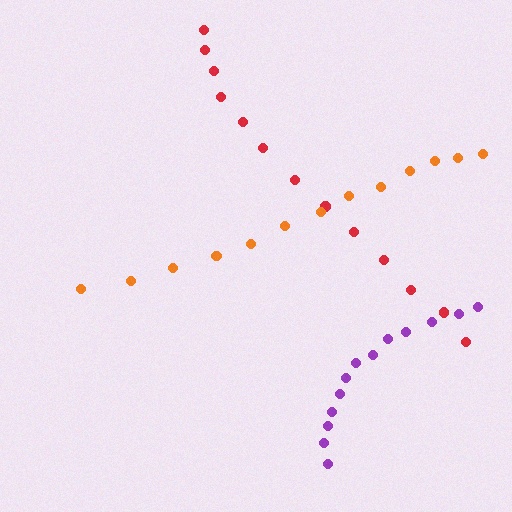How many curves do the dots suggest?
There are 3 distinct paths.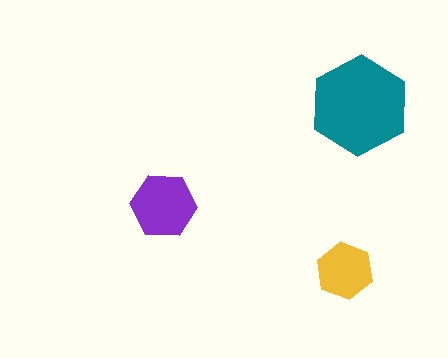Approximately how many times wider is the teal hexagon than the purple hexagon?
About 1.5 times wider.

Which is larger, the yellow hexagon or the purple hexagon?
The purple one.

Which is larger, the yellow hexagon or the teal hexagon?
The teal one.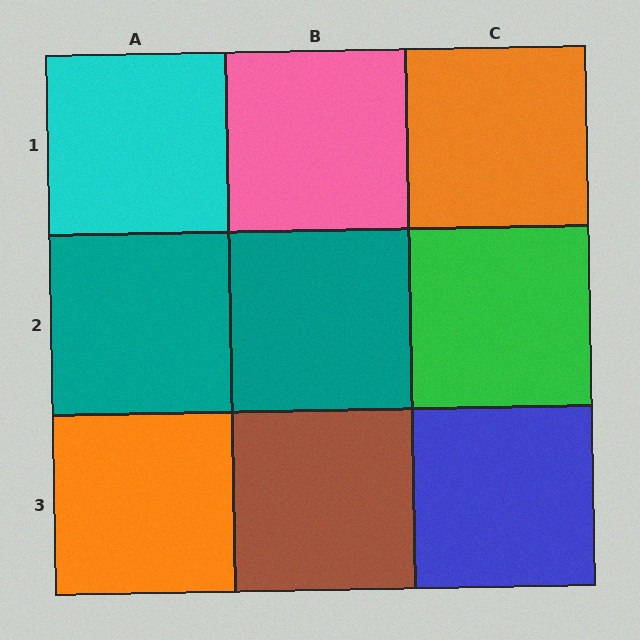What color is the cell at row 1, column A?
Cyan.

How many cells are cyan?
1 cell is cyan.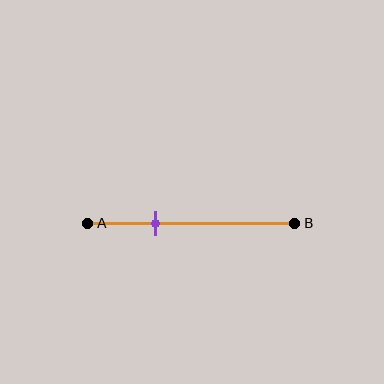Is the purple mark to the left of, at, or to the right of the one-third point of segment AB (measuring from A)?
The purple mark is approximately at the one-third point of segment AB.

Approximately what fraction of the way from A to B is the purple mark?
The purple mark is approximately 35% of the way from A to B.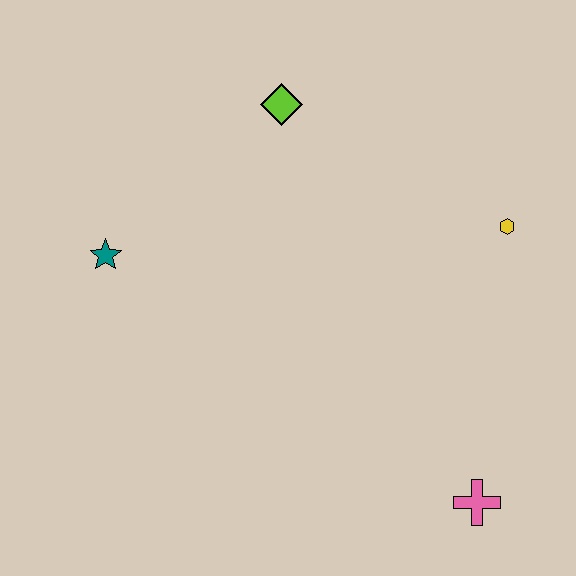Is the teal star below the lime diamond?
Yes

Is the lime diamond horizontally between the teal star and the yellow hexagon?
Yes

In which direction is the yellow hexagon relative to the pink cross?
The yellow hexagon is above the pink cross.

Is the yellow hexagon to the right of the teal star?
Yes